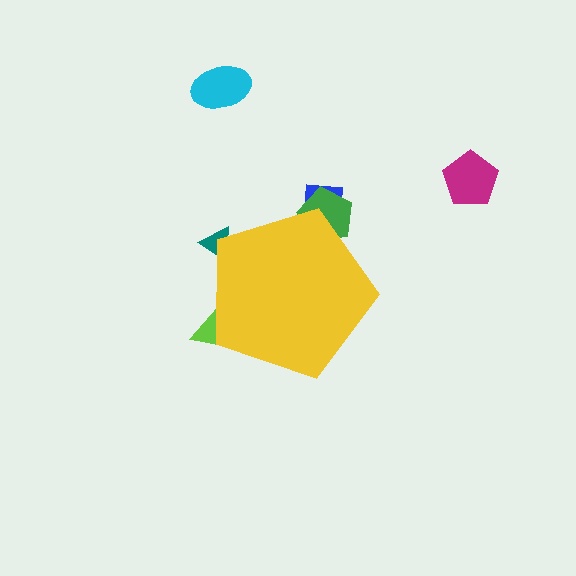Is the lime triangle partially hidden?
Yes, the lime triangle is partially hidden behind the yellow pentagon.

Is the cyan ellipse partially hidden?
No, the cyan ellipse is fully visible.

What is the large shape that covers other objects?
A yellow pentagon.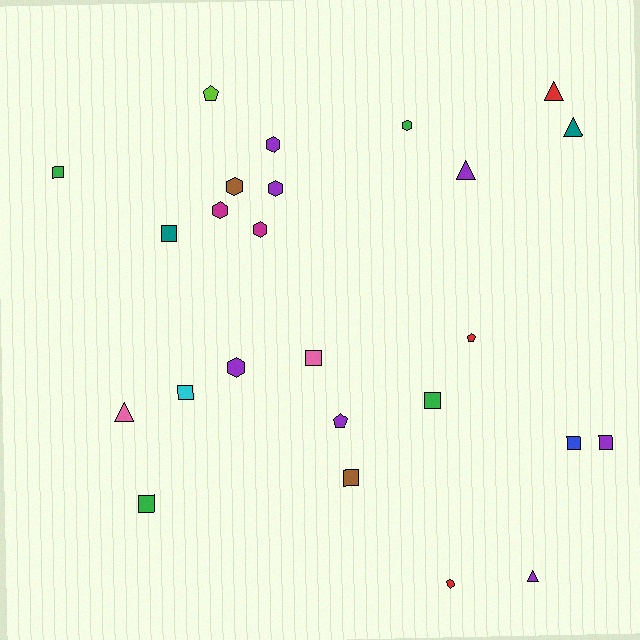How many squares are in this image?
There are 9 squares.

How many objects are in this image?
There are 25 objects.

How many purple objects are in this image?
There are 7 purple objects.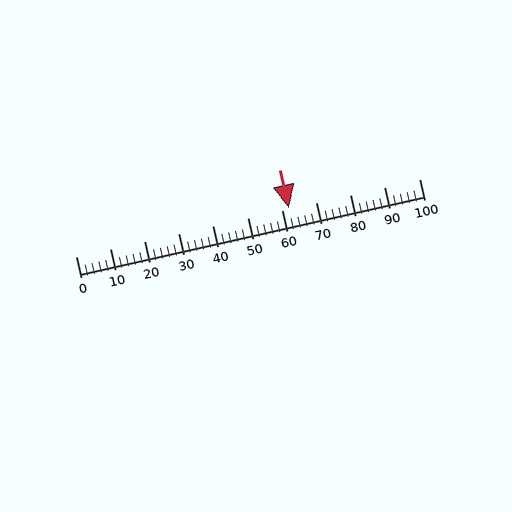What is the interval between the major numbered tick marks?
The major tick marks are spaced 10 units apart.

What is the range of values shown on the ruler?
The ruler shows values from 0 to 100.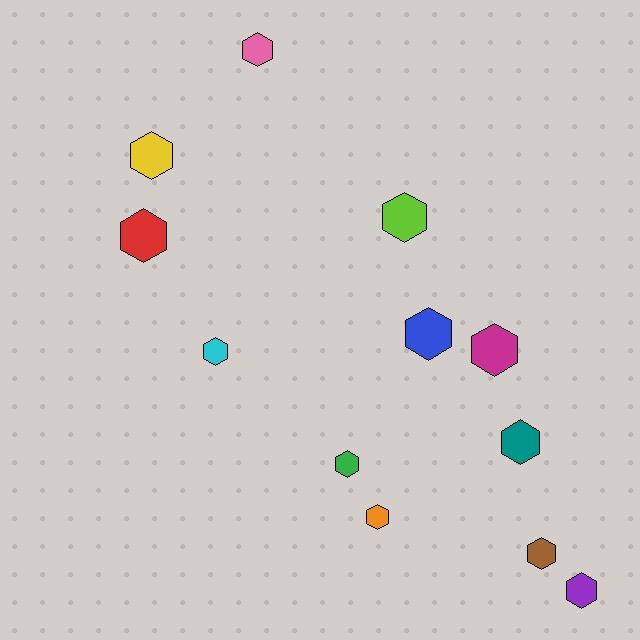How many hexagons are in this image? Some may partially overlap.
There are 12 hexagons.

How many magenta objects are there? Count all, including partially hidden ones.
There is 1 magenta object.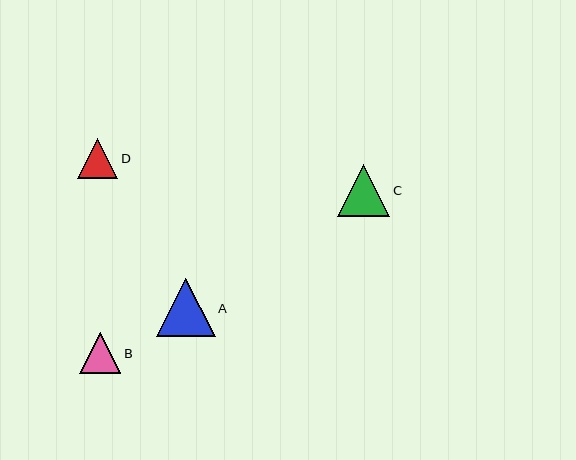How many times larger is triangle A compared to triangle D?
Triangle A is approximately 1.4 times the size of triangle D.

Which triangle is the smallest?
Triangle D is the smallest with a size of approximately 40 pixels.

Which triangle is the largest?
Triangle A is the largest with a size of approximately 58 pixels.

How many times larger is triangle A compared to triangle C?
Triangle A is approximately 1.1 times the size of triangle C.